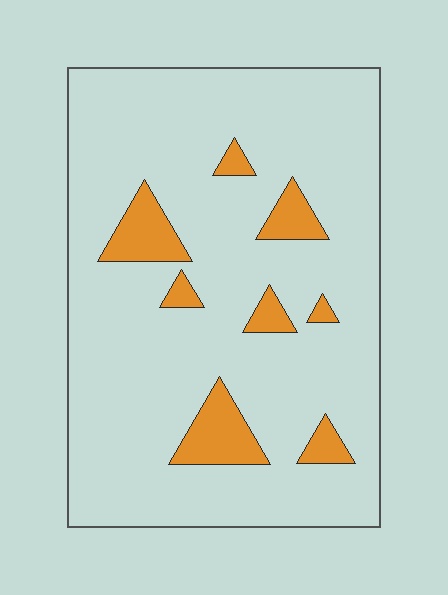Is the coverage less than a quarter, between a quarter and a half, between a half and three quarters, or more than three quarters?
Less than a quarter.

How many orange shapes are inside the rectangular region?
8.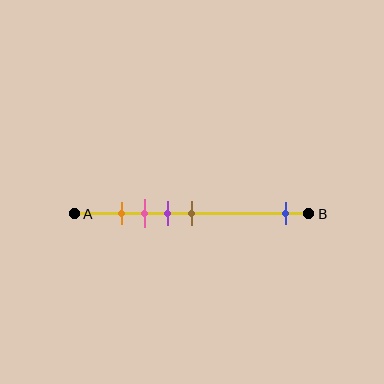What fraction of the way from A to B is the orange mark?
The orange mark is approximately 20% (0.2) of the way from A to B.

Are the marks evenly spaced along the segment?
No, the marks are not evenly spaced.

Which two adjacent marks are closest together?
The orange and pink marks are the closest adjacent pair.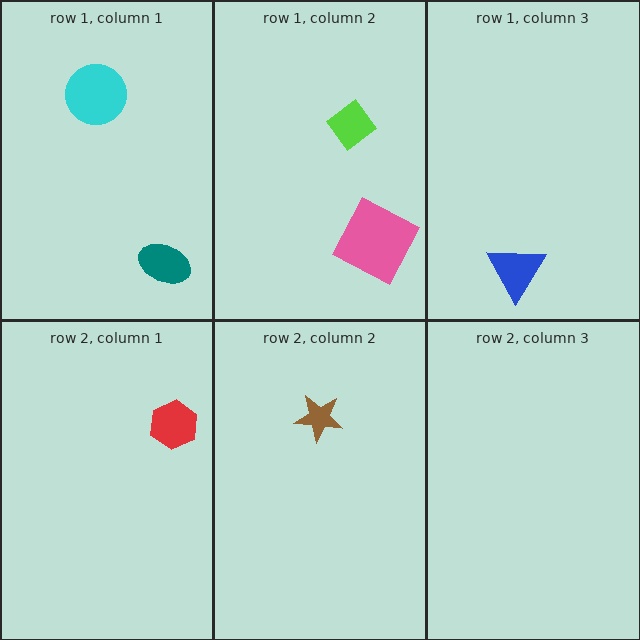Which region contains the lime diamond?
The row 1, column 2 region.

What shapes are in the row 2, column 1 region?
The red hexagon.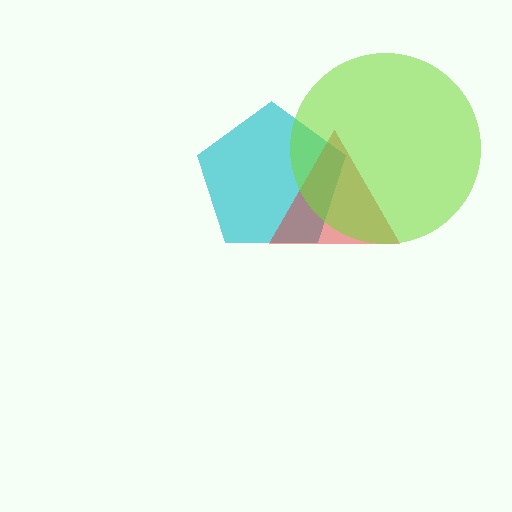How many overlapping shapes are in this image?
There are 3 overlapping shapes in the image.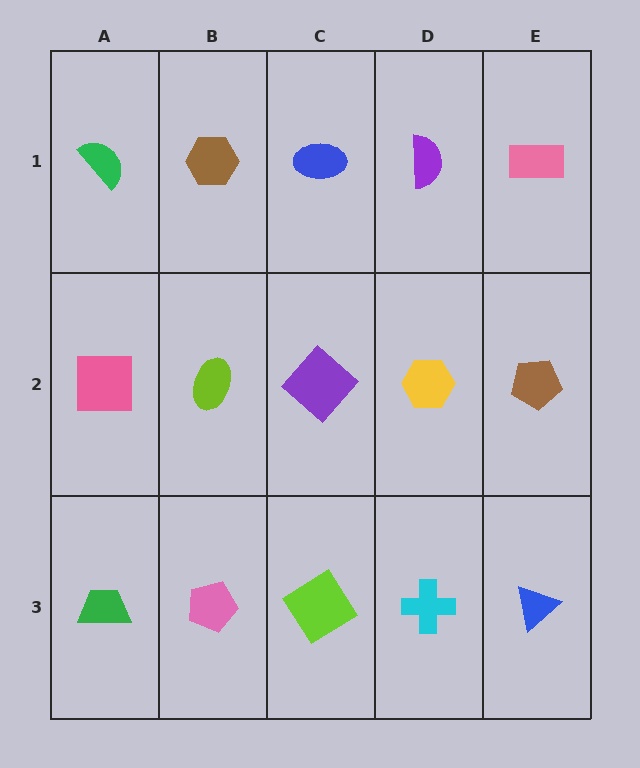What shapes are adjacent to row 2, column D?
A purple semicircle (row 1, column D), a cyan cross (row 3, column D), a purple diamond (row 2, column C), a brown pentagon (row 2, column E).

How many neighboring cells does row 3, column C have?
3.